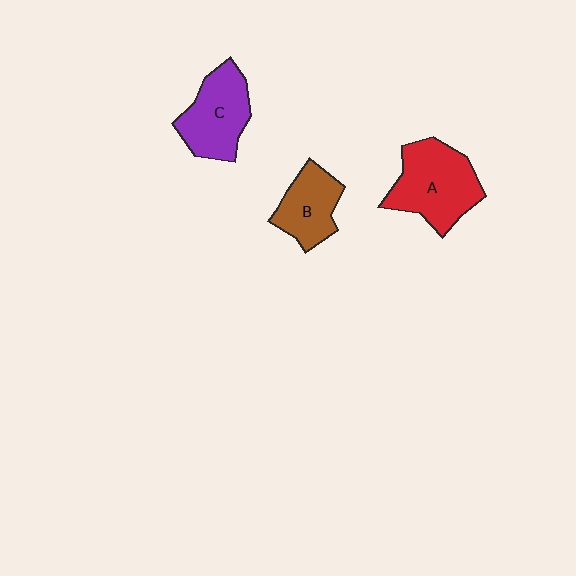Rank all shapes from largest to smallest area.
From largest to smallest: A (red), C (purple), B (brown).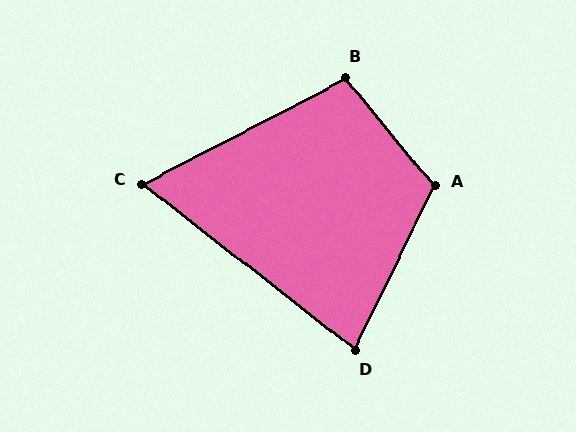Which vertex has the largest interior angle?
A, at approximately 115 degrees.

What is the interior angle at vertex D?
Approximately 78 degrees (acute).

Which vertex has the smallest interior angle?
C, at approximately 65 degrees.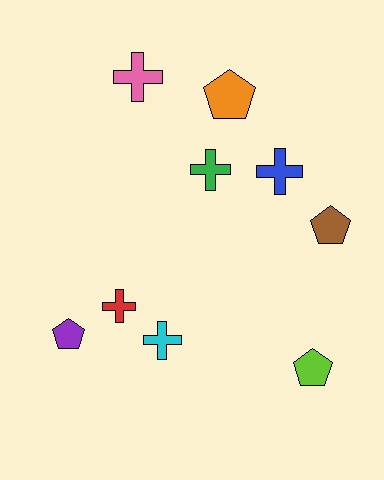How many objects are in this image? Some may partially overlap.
There are 9 objects.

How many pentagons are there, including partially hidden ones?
There are 4 pentagons.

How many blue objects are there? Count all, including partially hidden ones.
There is 1 blue object.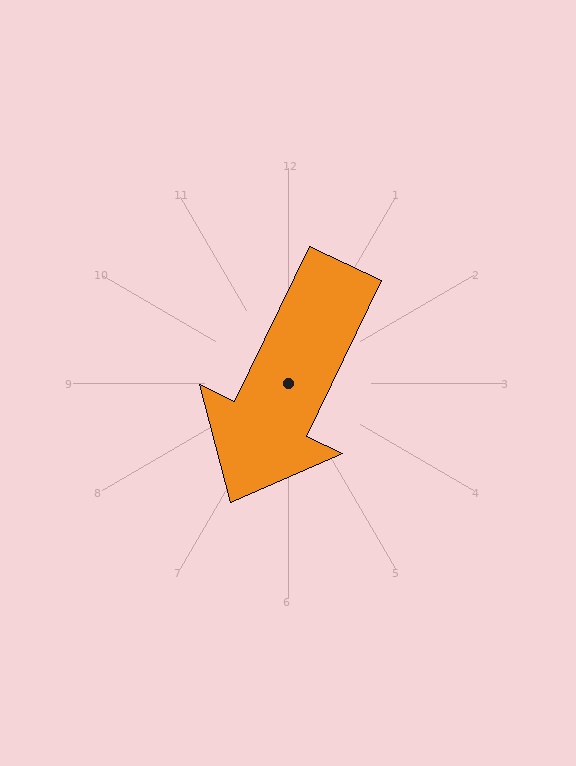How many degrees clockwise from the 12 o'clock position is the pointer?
Approximately 206 degrees.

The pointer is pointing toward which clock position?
Roughly 7 o'clock.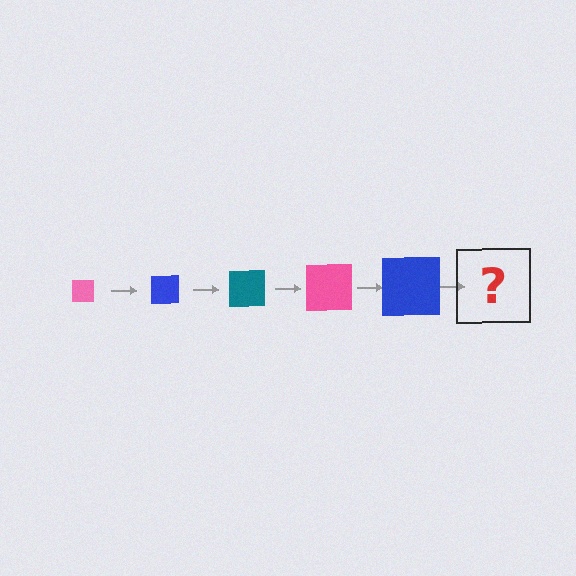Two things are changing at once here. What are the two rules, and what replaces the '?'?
The two rules are that the square grows larger each step and the color cycles through pink, blue, and teal. The '?' should be a teal square, larger than the previous one.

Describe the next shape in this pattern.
It should be a teal square, larger than the previous one.